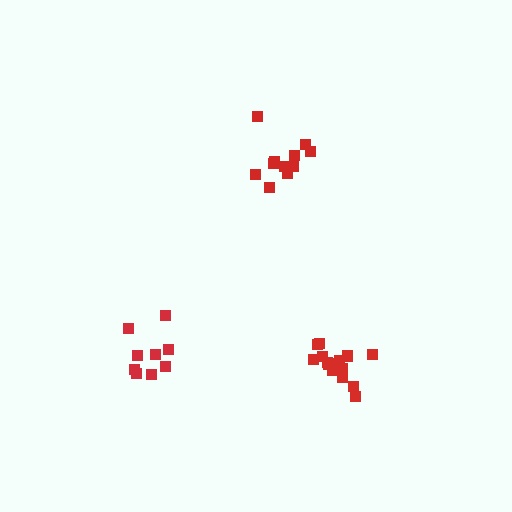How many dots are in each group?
Group 1: 15 dots, Group 2: 11 dots, Group 3: 9 dots (35 total).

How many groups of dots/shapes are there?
There are 3 groups.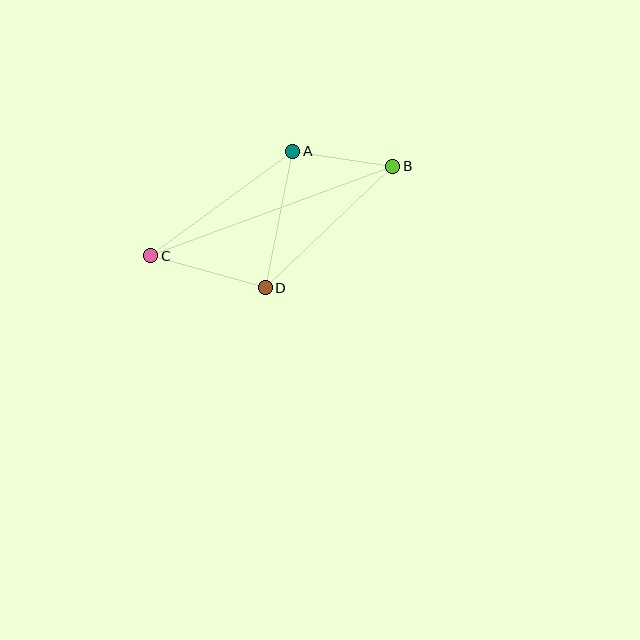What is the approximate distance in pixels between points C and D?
The distance between C and D is approximately 119 pixels.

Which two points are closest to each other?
Points A and B are closest to each other.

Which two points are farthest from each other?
Points B and C are farthest from each other.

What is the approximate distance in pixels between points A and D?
The distance between A and D is approximately 139 pixels.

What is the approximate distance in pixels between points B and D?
The distance between B and D is approximately 176 pixels.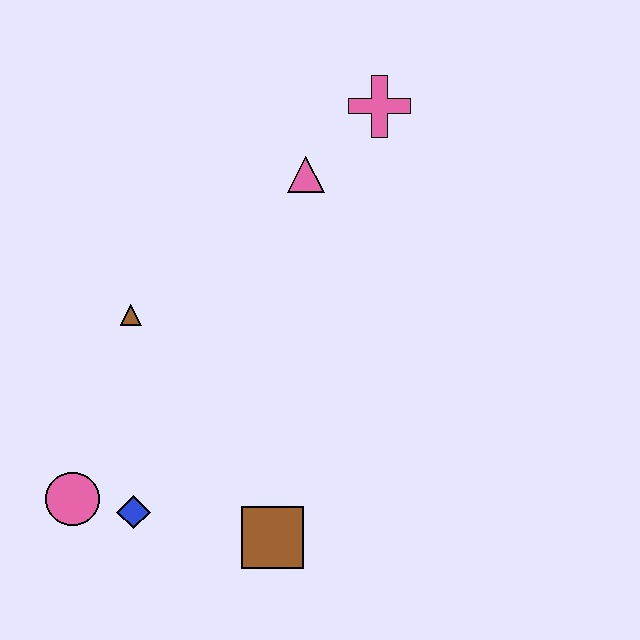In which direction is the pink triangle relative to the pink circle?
The pink triangle is above the pink circle.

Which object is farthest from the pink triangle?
The pink circle is farthest from the pink triangle.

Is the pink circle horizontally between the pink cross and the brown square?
No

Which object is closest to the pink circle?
The blue diamond is closest to the pink circle.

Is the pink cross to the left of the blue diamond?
No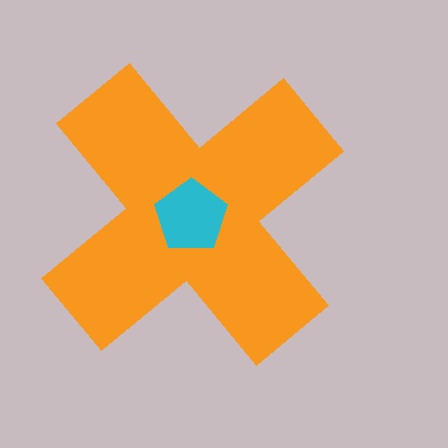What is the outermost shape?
The orange cross.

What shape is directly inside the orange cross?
The cyan pentagon.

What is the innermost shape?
The cyan pentagon.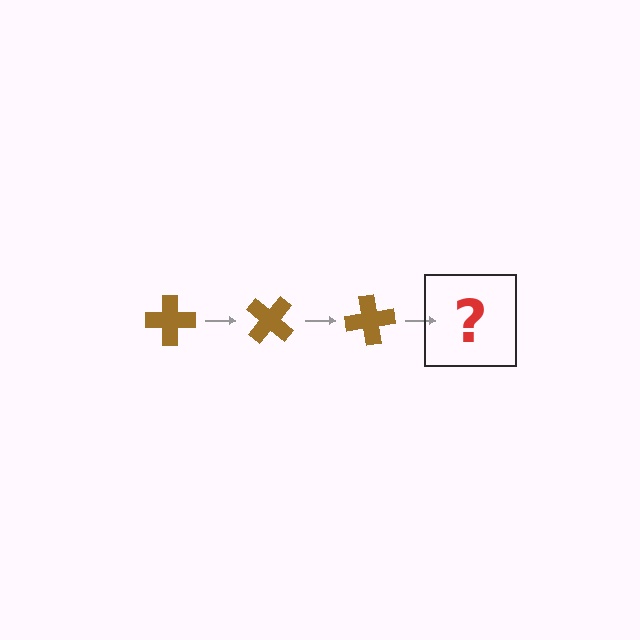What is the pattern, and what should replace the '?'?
The pattern is that the cross rotates 40 degrees each step. The '?' should be a brown cross rotated 120 degrees.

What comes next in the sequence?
The next element should be a brown cross rotated 120 degrees.